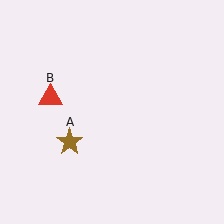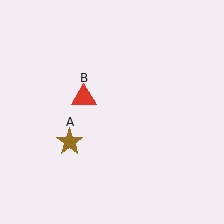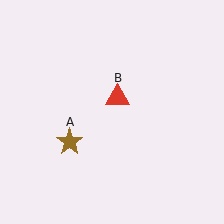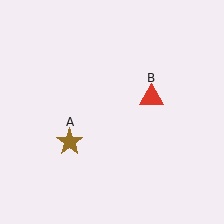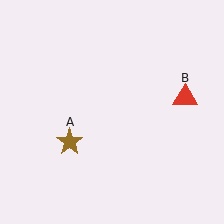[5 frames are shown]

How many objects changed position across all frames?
1 object changed position: red triangle (object B).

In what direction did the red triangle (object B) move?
The red triangle (object B) moved right.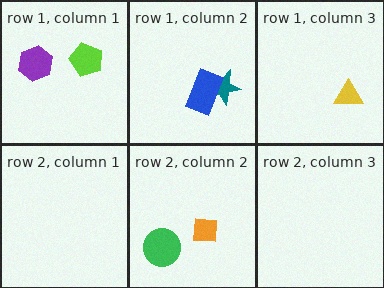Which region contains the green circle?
The row 2, column 2 region.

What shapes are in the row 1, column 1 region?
The lime pentagon, the purple hexagon.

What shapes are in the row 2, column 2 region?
The green circle, the orange square.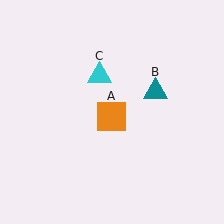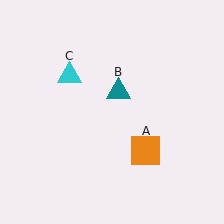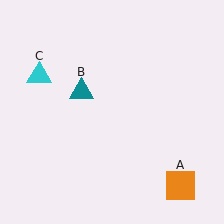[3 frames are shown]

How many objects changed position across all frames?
3 objects changed position: orange square (object A), teal triangle (object B), cyan triangle (object C).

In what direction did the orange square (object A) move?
The orange square (object A) moved down and to the right.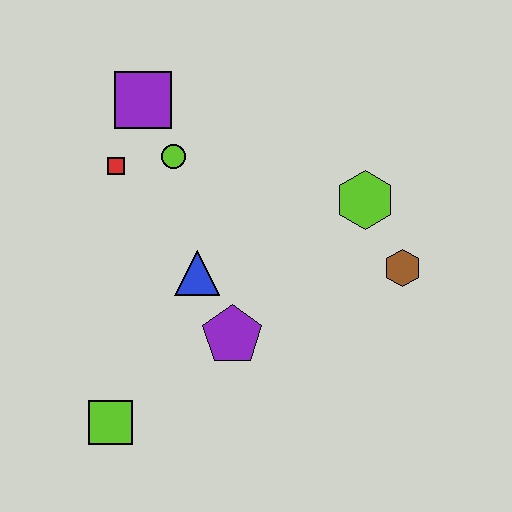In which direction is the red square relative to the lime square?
The red square is above the lime square.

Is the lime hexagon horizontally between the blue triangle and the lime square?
No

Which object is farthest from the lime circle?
The lime square is farthest from the lime circle.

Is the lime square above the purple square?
No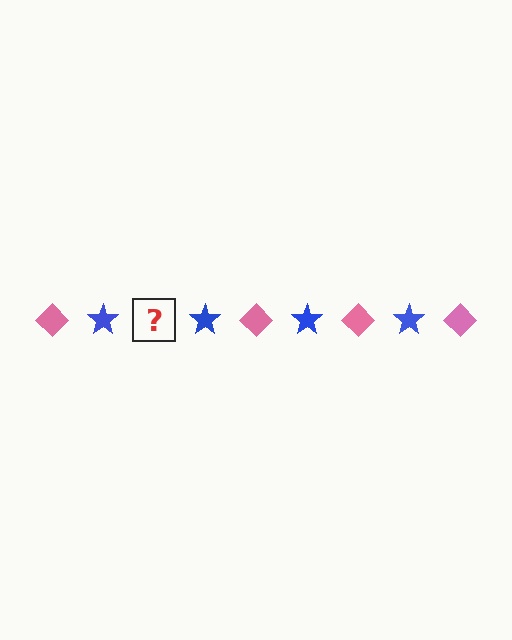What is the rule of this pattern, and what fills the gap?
The rule is that the pattern alternates between pink diamond and blue star. The gap should be filled with a pink diamond.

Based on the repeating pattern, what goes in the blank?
The blank should be a pink diamond.